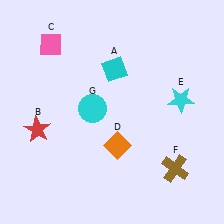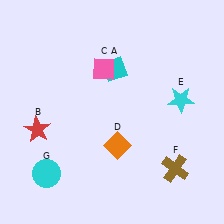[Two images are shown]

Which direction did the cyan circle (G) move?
The cyan circle (G) moved down.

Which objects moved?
The objects that moved are: the pink diamond (C), the cyan circle (G).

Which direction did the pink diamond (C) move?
The pink diamond (C) moved right.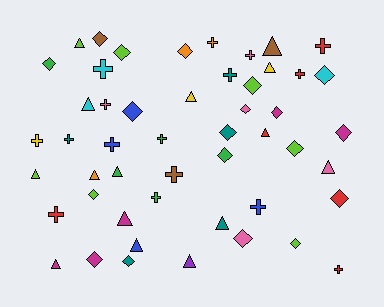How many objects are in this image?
There are 50 objects.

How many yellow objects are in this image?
There are 3 yellow objects.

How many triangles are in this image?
There are 15 triangles.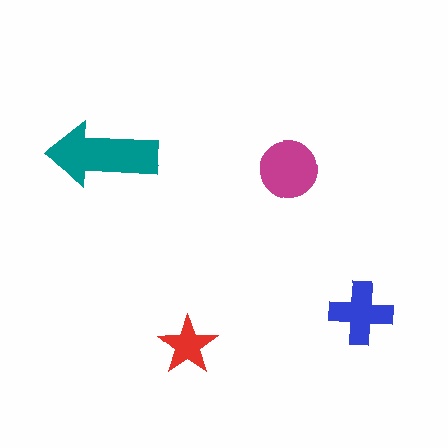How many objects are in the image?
There are 4 objects in the image.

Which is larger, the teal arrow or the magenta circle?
The teal arrow.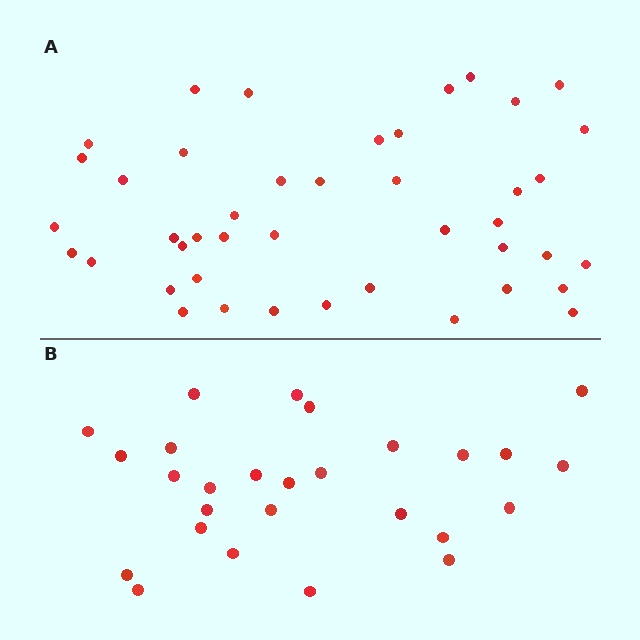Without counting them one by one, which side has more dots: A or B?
Region A (the top region) has more dots.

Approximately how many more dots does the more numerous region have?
Region A has approximately 15 more dots than region B.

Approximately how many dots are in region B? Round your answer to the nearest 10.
About 30 dots. (The exact count is 27, which rounds to 30.)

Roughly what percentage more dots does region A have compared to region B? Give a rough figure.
About 60% more.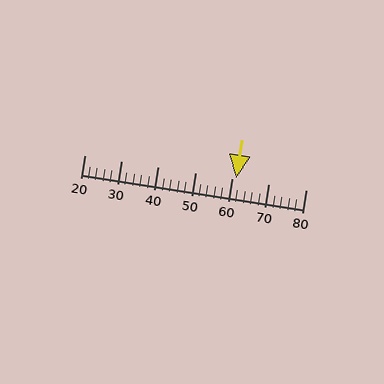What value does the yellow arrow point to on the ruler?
The yellow arrow points to approximately 61.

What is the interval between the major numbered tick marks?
The major tick marks are spaced 10 units apart.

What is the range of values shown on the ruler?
The ruler shows values from 20 to 80.